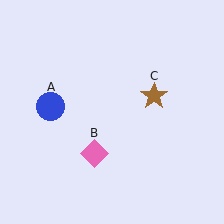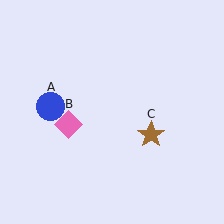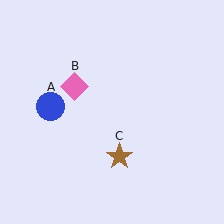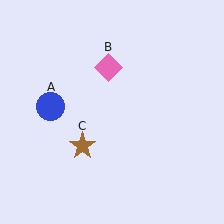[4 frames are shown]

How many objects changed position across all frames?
2 objects changed position: pink diamond (object B), brown star (object C).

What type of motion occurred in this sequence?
The pink diamond (object B), brown star (object C) rotated clockwise around the center of the scene.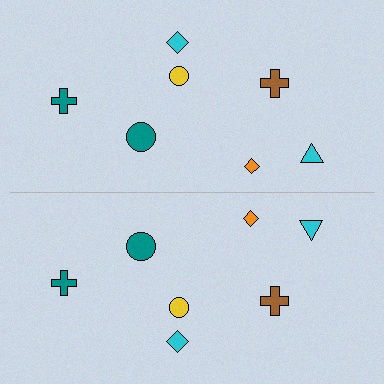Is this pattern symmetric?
Yes, this pattern has bilateral (reflection) symmetry.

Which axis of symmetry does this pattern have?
The pattern has a horizontal axis of symmetry running through the center of the image.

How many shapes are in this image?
There are 14 shapes in this image.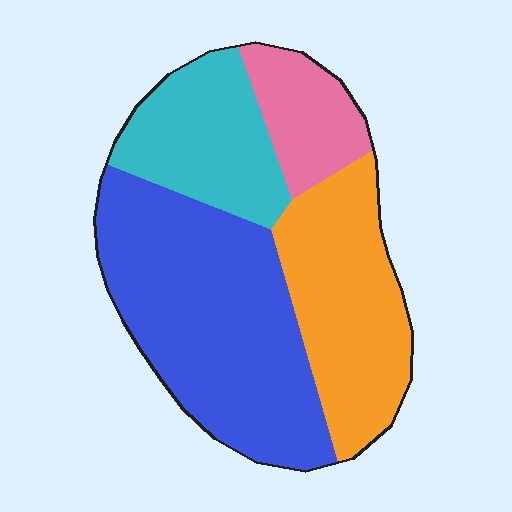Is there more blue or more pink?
Blue.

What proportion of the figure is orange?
Orange covers around 25% of the figure.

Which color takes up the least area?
Pink, at roughly 10%.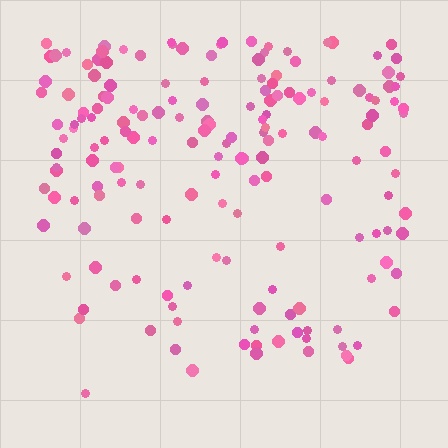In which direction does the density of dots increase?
From bottom to top, with the top side densest.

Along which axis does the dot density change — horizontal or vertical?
Vertical.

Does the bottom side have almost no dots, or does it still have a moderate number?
Still a moderate number, just noticeably fewer than the top.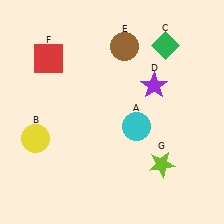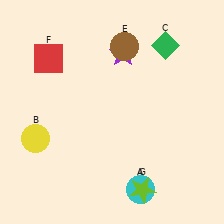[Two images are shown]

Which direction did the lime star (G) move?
The lime star (G) moved down.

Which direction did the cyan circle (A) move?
The cyan circle (A) moved down.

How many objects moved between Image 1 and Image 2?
3 objects moved between the two images.